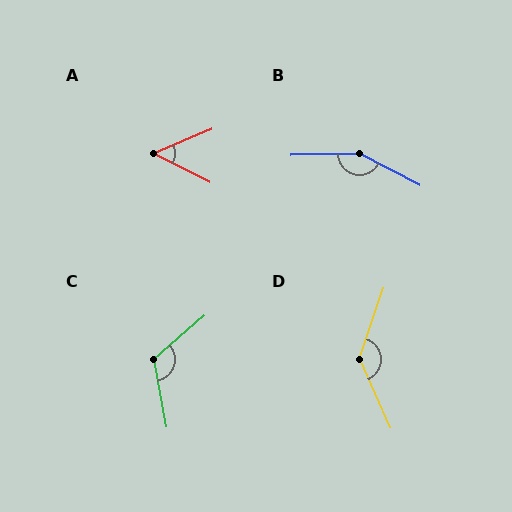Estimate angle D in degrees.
Approximately 137 degrees.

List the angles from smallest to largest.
A (49°), C (120°), D (137°), B (152°).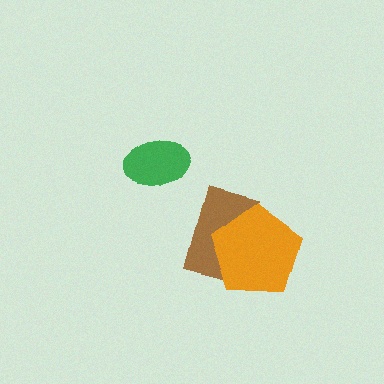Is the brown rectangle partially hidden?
Yes, it is partially covered by another shape.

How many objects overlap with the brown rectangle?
1 object overlaps with the brown rectangle.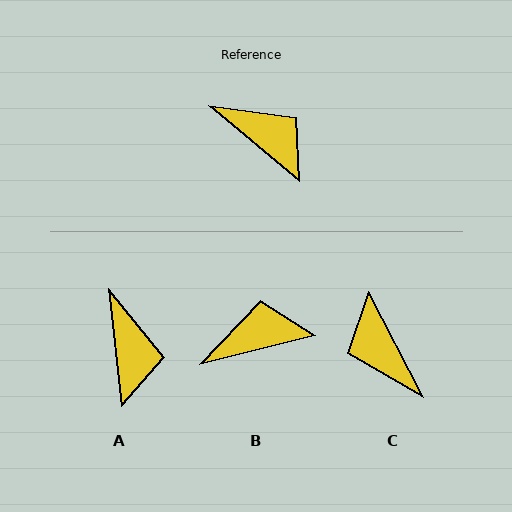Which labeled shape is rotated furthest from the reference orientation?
C, about 157 degrees away.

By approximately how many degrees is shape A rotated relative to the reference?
Approximately 44 degrees clockwise.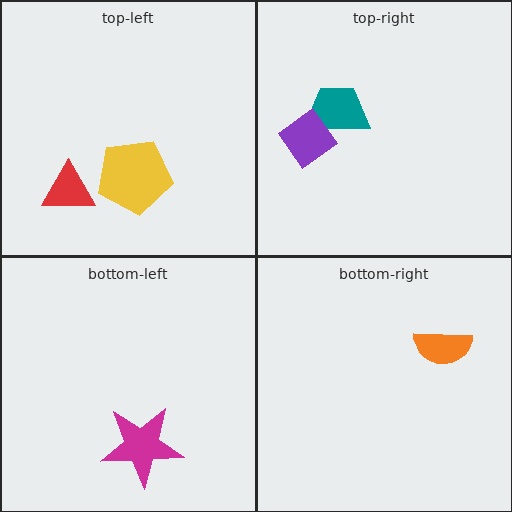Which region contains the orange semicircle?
The bottom-right region.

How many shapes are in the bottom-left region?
1.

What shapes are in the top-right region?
The teal trapezoid, the purple diamond.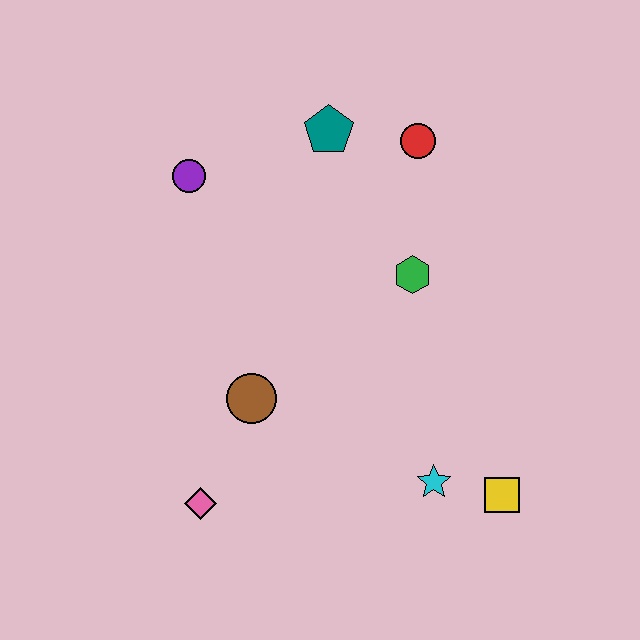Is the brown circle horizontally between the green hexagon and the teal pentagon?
No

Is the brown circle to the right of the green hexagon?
No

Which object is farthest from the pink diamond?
The red circle is farthest from the pink diamond.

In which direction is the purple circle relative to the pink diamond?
The purple circle is above the pink diamond.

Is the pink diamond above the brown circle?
No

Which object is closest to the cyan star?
The yellow square is closest to the cyan star.